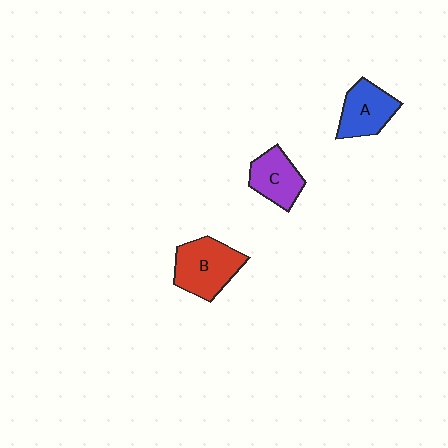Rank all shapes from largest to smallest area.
From largest to smallest: B (red), A (blue), C (purple).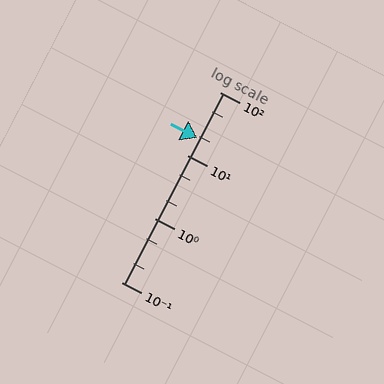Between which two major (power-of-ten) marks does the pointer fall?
The pointer is between 10 and 100.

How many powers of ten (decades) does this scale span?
The scale spans 3 decades, from 0.1 to 100.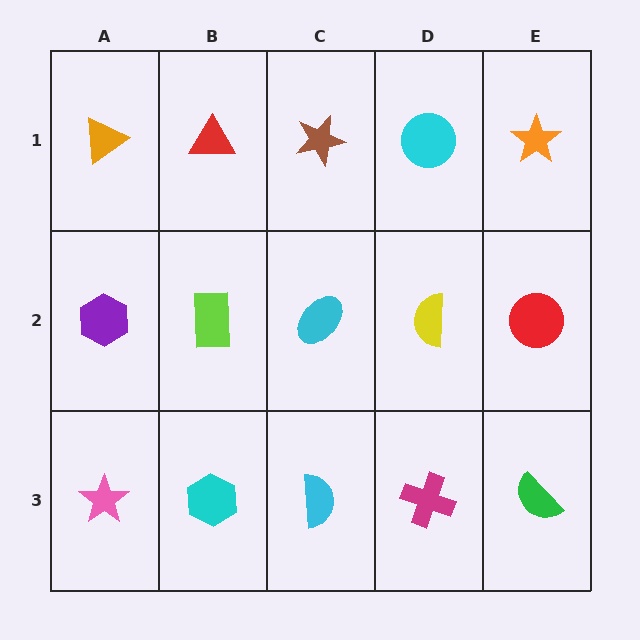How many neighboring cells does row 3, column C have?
3.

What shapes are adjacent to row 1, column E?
A red circle (row 2, column E), a cyan circle (row 1, column D).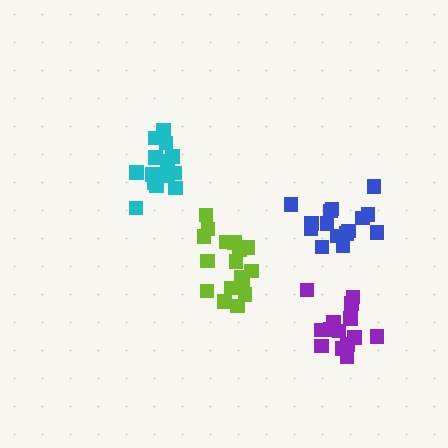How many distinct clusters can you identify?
There are 4 distinct clusters.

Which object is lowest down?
The purple cluster is bottommost.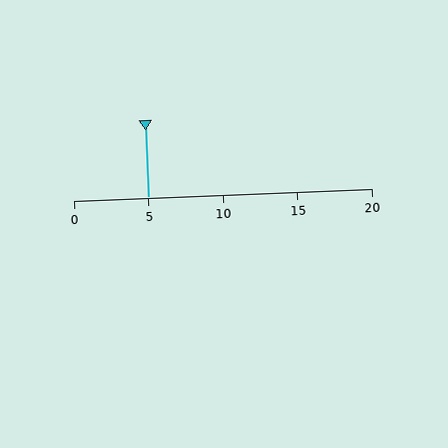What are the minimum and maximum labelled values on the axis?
The axis runs from 0 to 20.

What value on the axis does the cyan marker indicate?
The marker indicates approximately 5.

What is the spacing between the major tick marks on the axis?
The major ticks are spaced 5 apart.